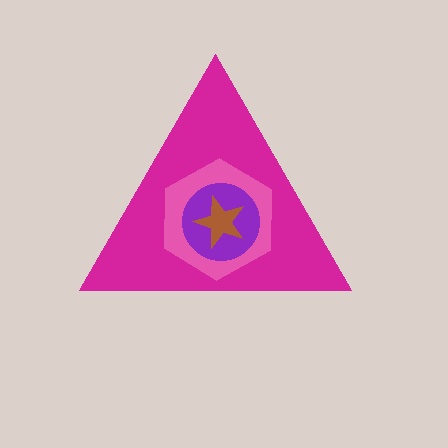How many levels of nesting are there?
4.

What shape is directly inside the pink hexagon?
The purple circle.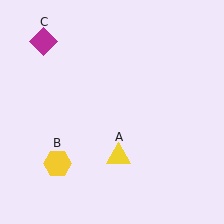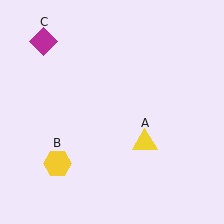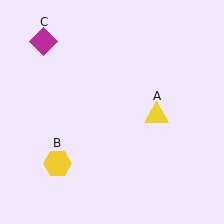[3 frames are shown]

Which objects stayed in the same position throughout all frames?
Yellow hexagon (object B) and magenta diamond (object C) remained stationary.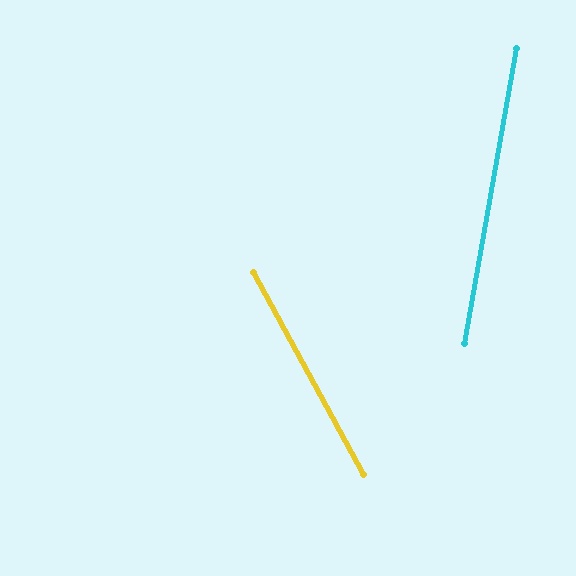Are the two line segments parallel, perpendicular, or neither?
Neither parallel nor perpendicular — they differ by about 39°.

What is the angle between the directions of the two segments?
Approximately 39 degrees.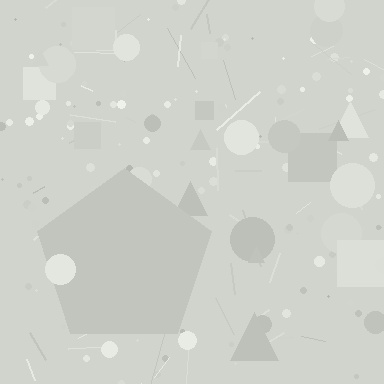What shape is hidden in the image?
A pentagon is hidden in the image.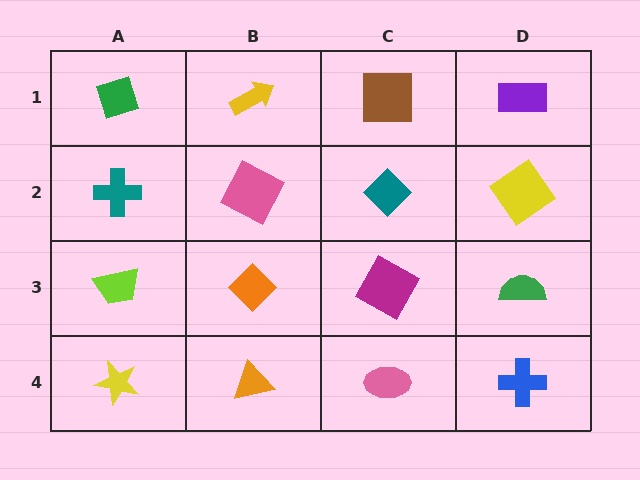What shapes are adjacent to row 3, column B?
A pink square (row 2, column B), an orange triangle (row 4, column B), a lime trapezoid (row 3, column A), a magenta square (row 3, column C).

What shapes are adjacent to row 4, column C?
A magenta square (row 3, column C), an orange triangle (row 4, column B), a blue cross (row 4, column D).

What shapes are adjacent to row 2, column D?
A purple rectangle (row 1, column D), a green semicircle (row 3, column D), a teal diamond (row 2, column C).